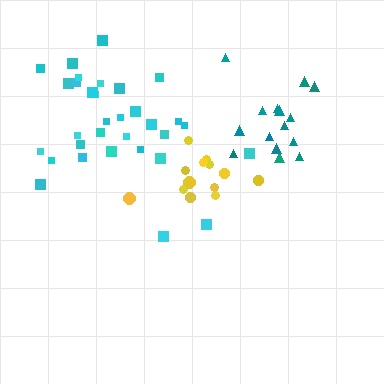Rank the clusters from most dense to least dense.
teal, yellow, cyan.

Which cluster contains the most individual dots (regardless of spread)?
Cyan (32).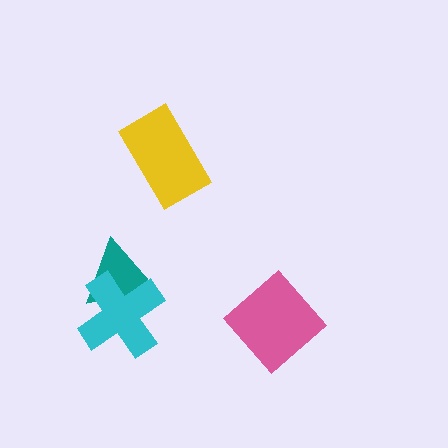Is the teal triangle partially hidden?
Yes, it is partially covered by another shape.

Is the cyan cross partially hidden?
No, no other shape covers it.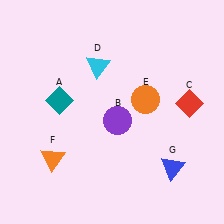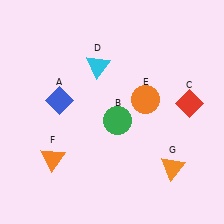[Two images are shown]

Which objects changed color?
A changed from teal to blue. B changed from purple to green. G changed from blue to orange.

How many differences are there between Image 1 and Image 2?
There are 3 differences between the two images.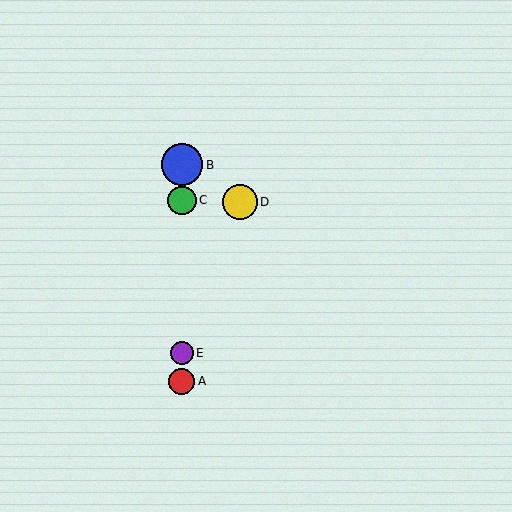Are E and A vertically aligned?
Yes, both are at x≈182.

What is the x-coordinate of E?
Object E is at x≈182.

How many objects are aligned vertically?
4 objects (A, B, C, E) are aligned vertically.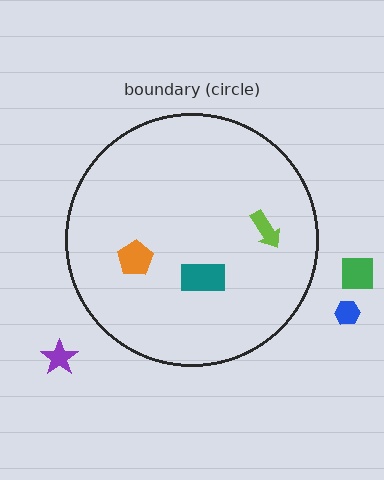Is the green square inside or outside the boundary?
Outside.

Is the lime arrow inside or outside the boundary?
Inside.